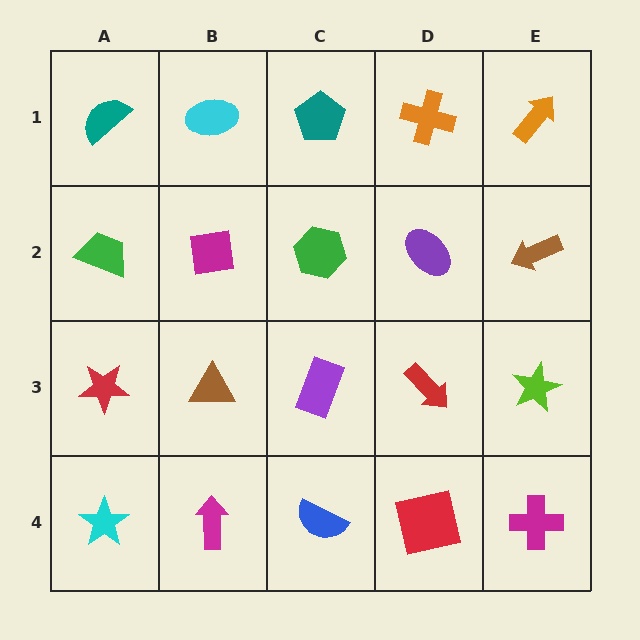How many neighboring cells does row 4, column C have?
3.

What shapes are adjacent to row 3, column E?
A brown arrow (row 2, column E), a magenta cross (row 4, column E), a red arrow (row 3, column D).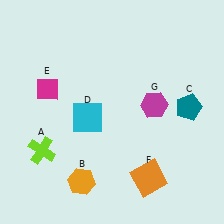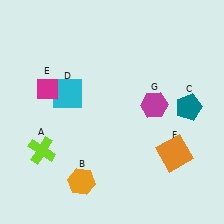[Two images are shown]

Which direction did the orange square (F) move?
The orange square (F) moved right.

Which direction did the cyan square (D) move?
The cyan square (D) moved up.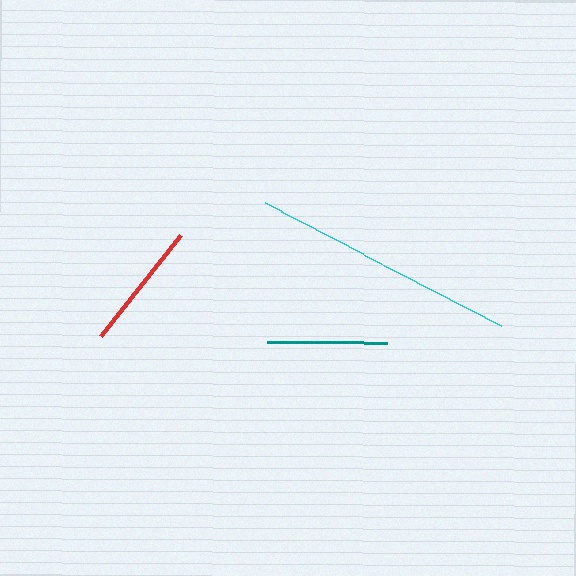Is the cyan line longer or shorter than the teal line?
The cyan line is longer than the teal line.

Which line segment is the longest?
The cyan line is the longest at approximately 267 pixels.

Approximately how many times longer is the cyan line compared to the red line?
The cyan line is approximately 2.1 times the length of the red line.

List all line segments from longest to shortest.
From longest to shortest: cyan, red, teal.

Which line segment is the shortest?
The teal line is the shortest at approximately 120 pixels.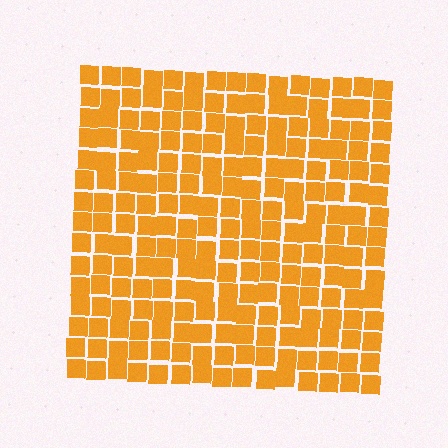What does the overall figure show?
The overall figure shows a square.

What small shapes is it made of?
It is made of small squares.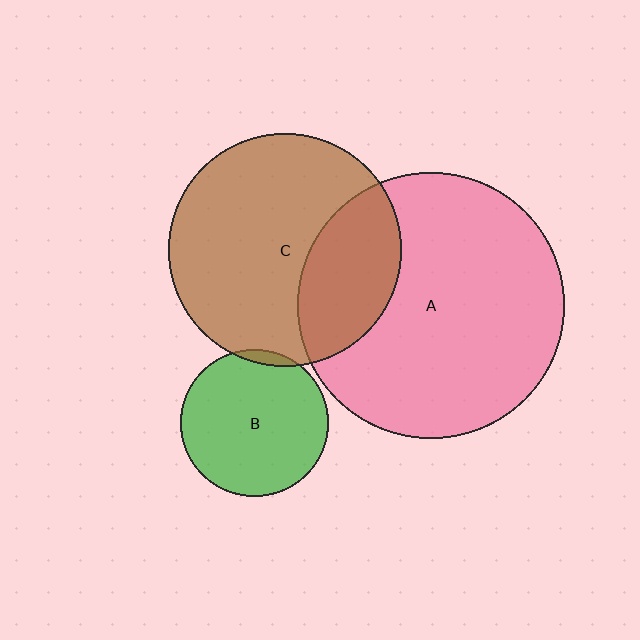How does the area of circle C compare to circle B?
Approximately 2.5 times.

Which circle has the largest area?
Circle A (pink).